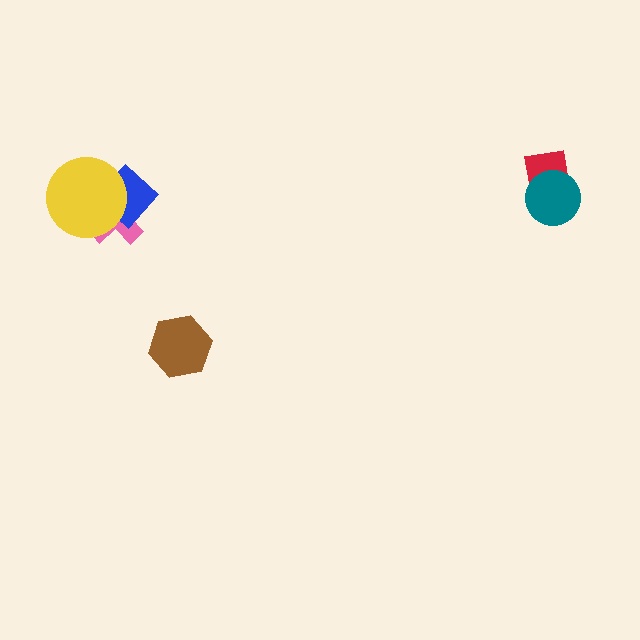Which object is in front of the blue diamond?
The yellow circle is in front of the blue diamond.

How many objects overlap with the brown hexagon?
0 objects overlap with the brown hexagon.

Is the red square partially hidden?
Yes, it is partially covered by another shape.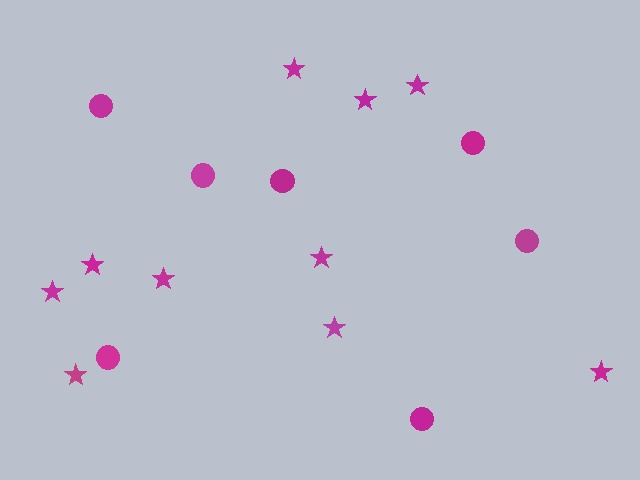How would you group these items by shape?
There are 2 groups: one group of circles (7) and one group of stars (10).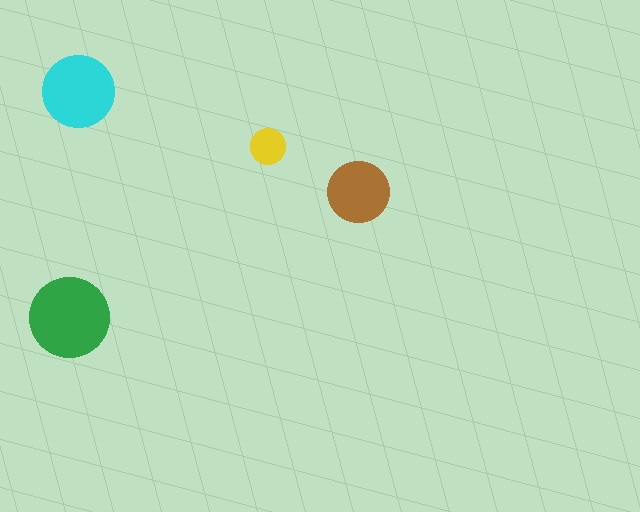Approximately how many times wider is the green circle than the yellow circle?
About 2.5 times wider.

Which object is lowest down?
The green circle is bottommost.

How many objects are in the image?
There are 4 objects in the image.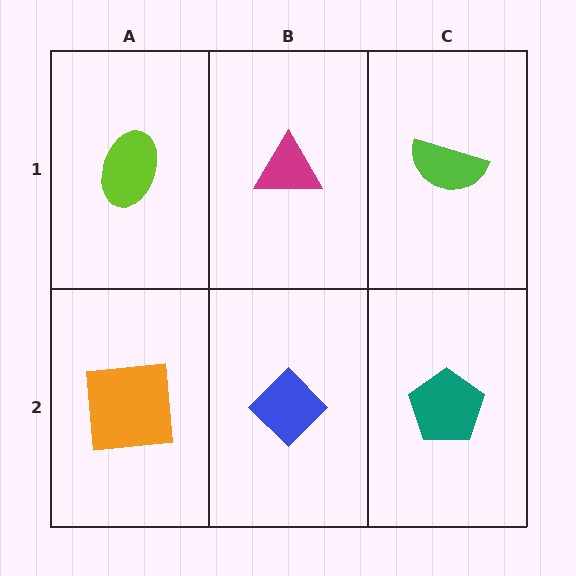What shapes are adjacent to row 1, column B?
A blue diamond (row 2, column B), a lime ellipse (row 1, column A), a lime semicircle (row 1, column C).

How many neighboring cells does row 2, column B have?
3.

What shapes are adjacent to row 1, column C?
A teal pentagon (row 2, column C), a magenta triangle (row 1, column B).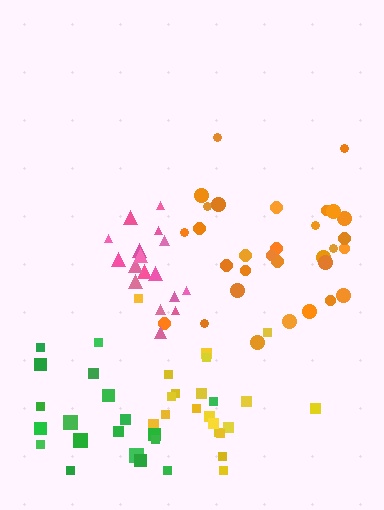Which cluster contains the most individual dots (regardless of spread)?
Orange (31).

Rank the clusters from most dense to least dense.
pink, green, yellow, orange.